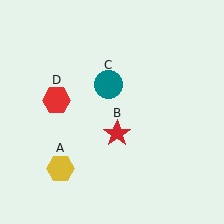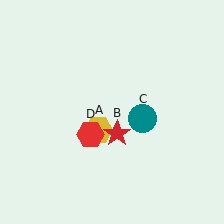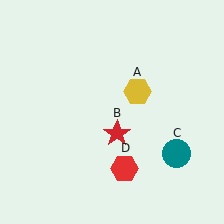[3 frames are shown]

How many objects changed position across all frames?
3 objects changed position: yellow hexagon (object A), teal circle (object C), red hexagon (object D).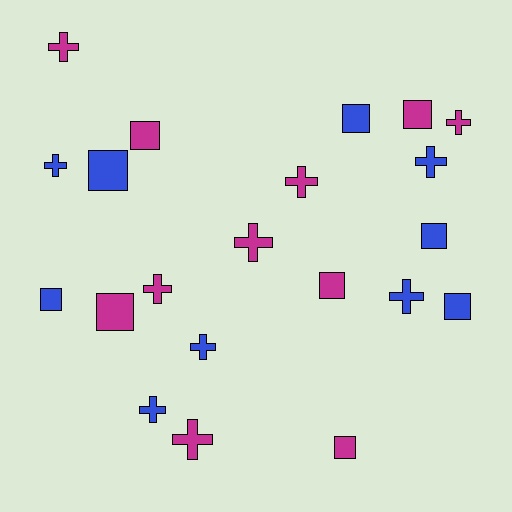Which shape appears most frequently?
Cross, with 11 objects.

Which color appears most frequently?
Magenta, with 11 objects.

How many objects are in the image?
There are 21 objects.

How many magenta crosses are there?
There are 6 magenta crosses.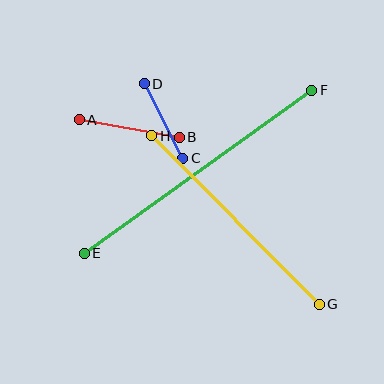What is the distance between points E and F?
The distance is approximately 280 pixels.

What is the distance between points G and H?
The distance is approximately 238 pixels.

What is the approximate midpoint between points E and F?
The midpoint is at approximately (198, 172) pixels.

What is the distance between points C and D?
The distance is approximately 84 pixels.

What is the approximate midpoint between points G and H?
The midpoint is at approximately (236, 220) pixels.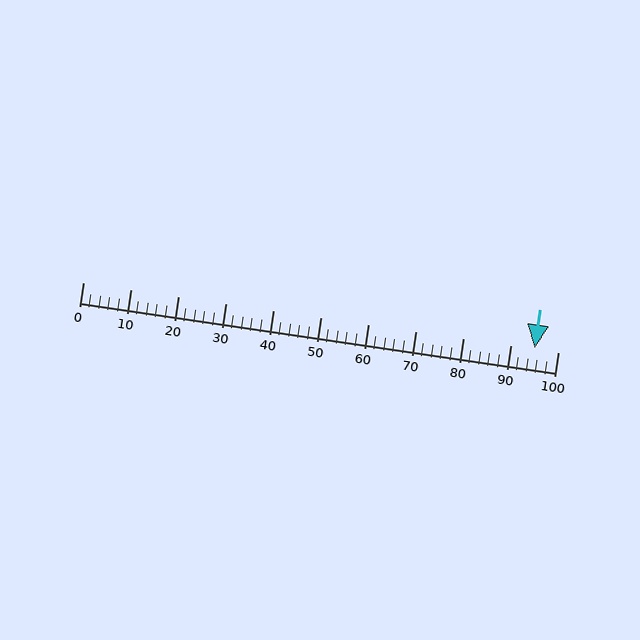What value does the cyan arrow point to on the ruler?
The cyan arrow points to approximately 95.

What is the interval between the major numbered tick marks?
The major tick marks are spaced 10 units apart.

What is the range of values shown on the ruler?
The ruler shows values from 0 to 100.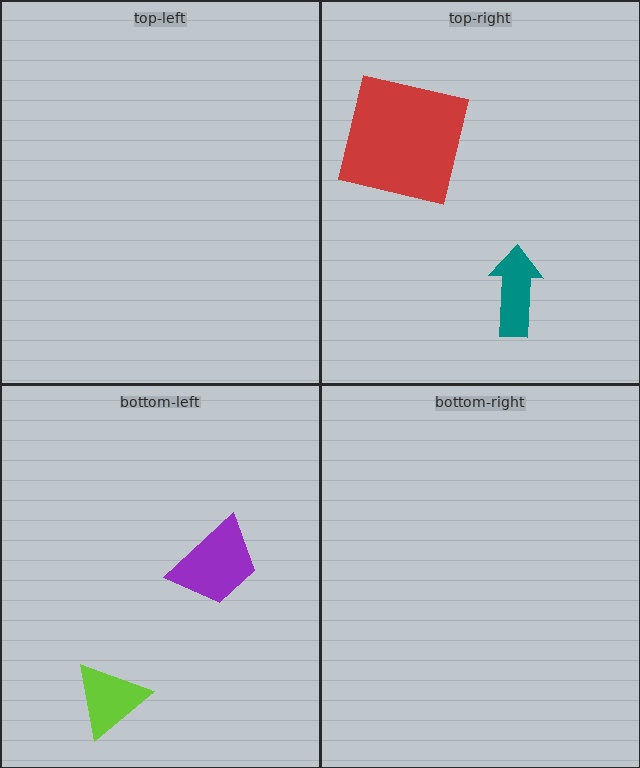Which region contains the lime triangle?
The bottom-left region.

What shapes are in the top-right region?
The teal arrow, the red square.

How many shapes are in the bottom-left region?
2.